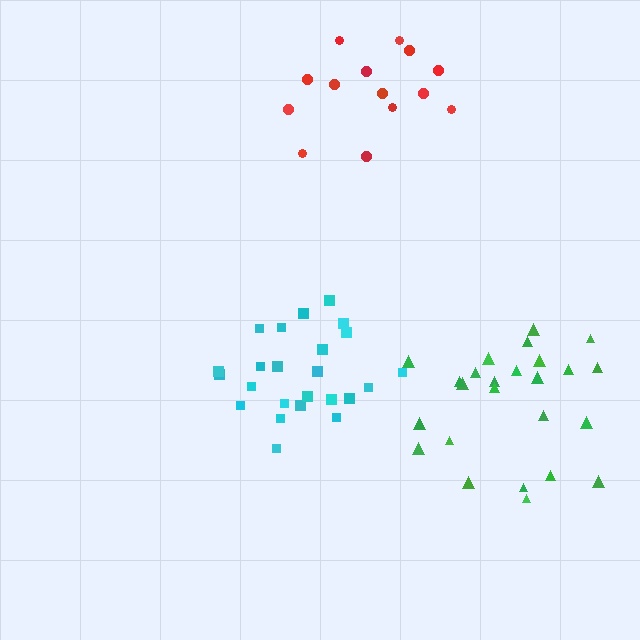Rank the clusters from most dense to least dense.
cyan, green, red.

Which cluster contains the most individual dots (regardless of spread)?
Green (25).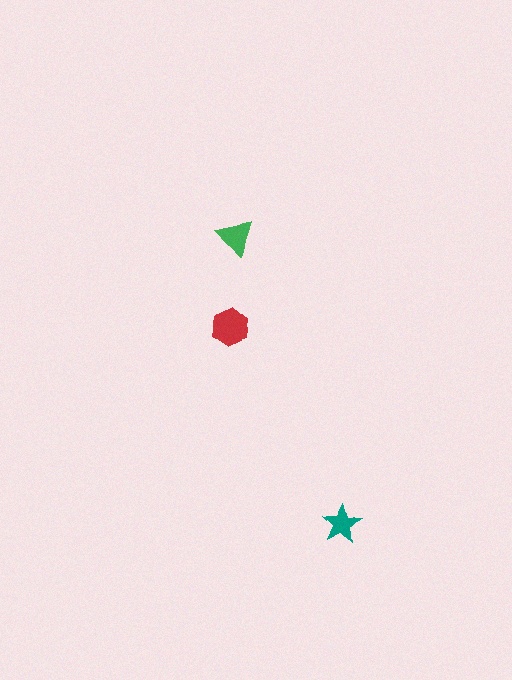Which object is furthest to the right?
The teal star is rightmost.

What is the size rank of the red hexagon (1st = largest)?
1st.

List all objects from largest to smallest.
The red hexagon, the green triangle, the teal star.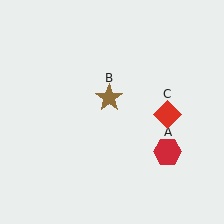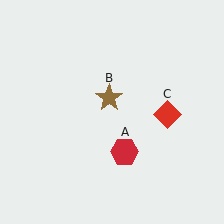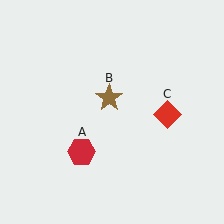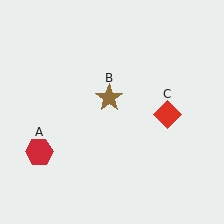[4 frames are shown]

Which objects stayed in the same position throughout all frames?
Brown star (object B) and red diamond (object C) remained stationary.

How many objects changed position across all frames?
1 object changed position: red hexagon (object A).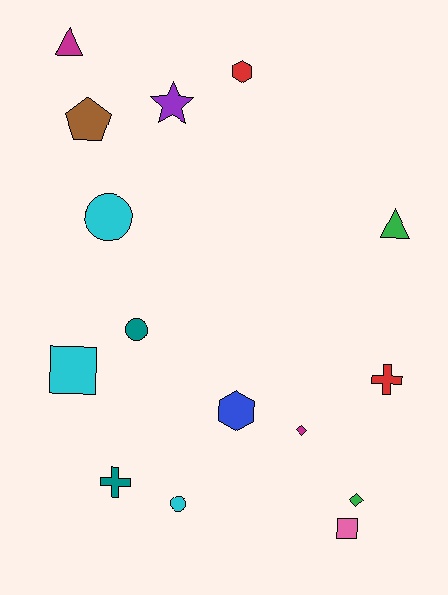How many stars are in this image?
There is 1 star.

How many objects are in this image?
There are 15 objects.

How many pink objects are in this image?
There is 1 pink object.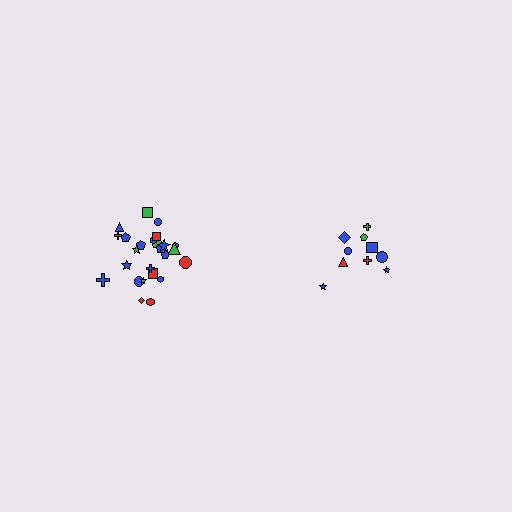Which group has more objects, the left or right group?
The left group.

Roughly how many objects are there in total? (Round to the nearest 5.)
Roughly 35 objects in total.